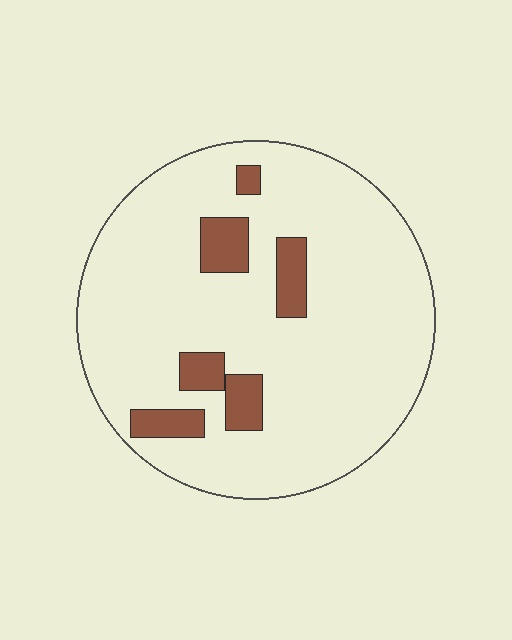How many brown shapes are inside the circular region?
6.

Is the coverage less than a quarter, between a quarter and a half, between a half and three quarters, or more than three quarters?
Less than a quarter.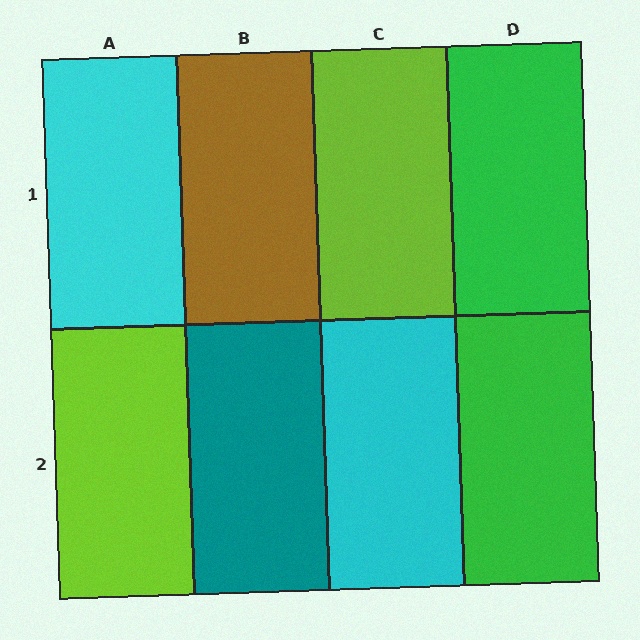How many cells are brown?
1 cell is brown.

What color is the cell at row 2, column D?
Green.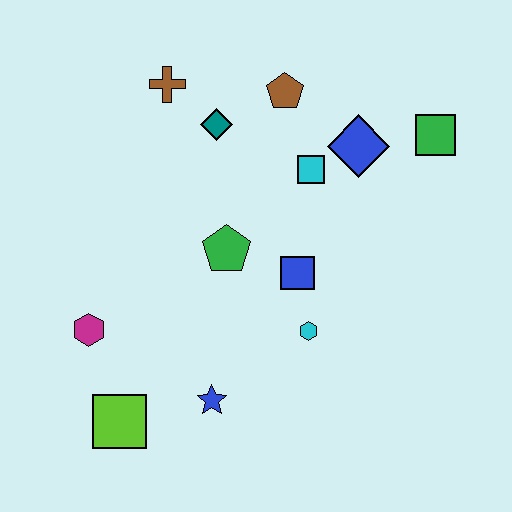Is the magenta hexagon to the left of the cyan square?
Yes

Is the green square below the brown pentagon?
Yes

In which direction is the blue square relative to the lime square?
The blue square is to the right of the lime square.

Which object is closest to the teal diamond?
The brown cross is closest to the teal diamond.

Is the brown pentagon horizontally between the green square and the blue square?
No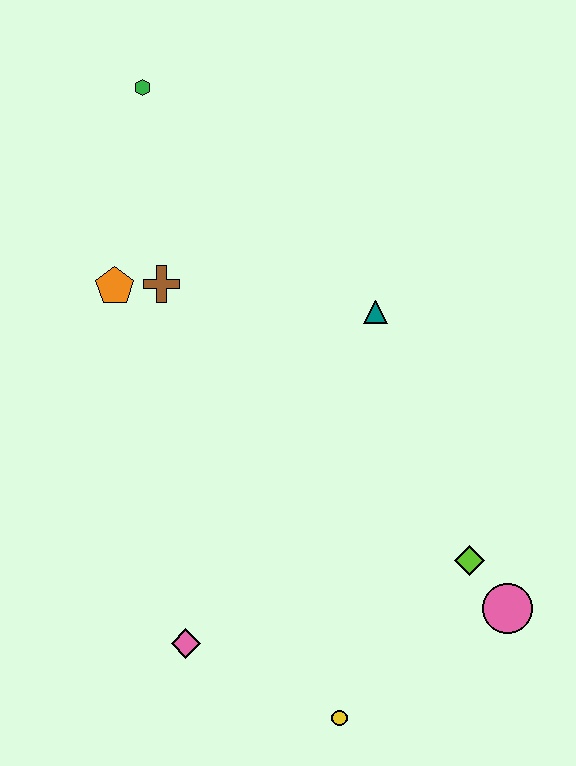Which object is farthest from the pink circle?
The green hexagon is farthest from the pink circle.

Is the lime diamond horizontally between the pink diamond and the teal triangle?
No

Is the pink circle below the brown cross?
Yes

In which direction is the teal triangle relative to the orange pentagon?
The teal triangle is to the right of the orange pentagon.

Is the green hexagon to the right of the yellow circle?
No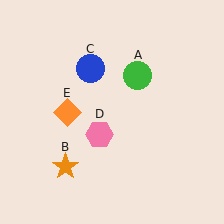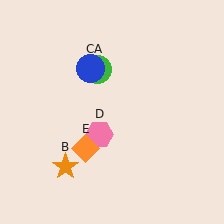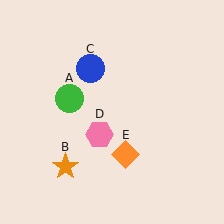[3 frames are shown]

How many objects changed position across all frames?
2 objects changed position: green circle (object A), orange diamond (object E).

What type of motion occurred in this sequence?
The green circle (object A), orange diamond (object E) rotated counterclockwise around the center of the scene.